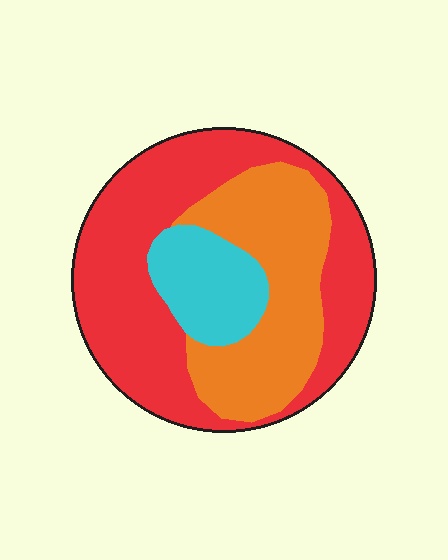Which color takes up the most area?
Red, at roughly 55%.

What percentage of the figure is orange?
Orange takes up between a quarter and a half of the figure.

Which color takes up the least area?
Cyan, at roughly 15%.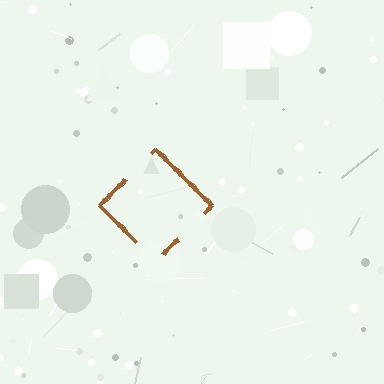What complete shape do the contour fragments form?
The contour fragments form a diamond.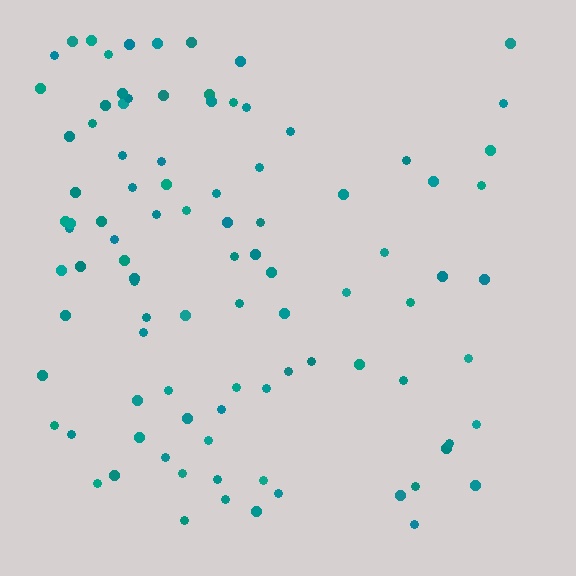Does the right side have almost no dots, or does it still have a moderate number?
Still a moderate number, just noticeably fewer than the left.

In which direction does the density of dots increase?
From right to left, with the left side densest.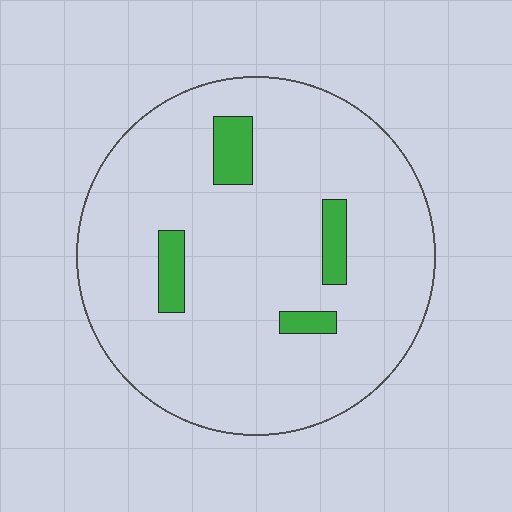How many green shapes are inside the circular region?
4.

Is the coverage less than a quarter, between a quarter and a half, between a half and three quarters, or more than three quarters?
Less than a quarter.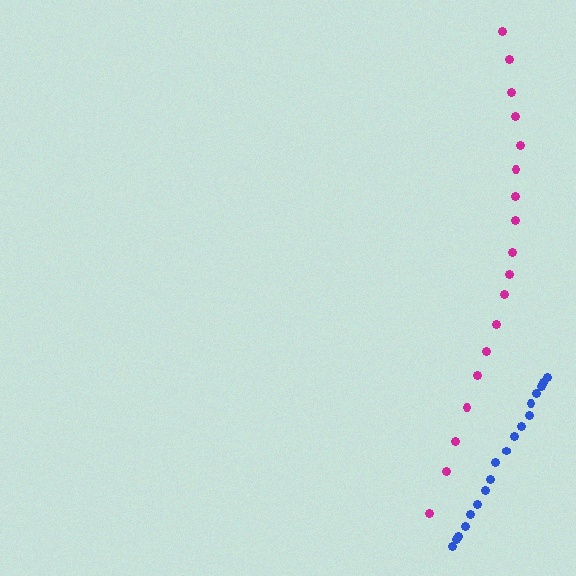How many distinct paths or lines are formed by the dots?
There are 2 distinct paths.